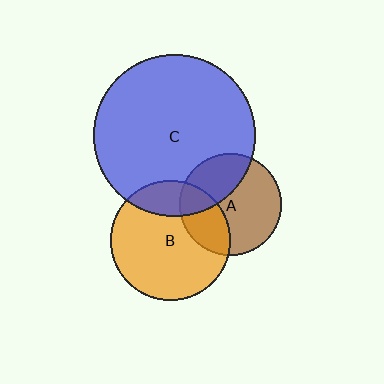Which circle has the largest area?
Circle C (blue).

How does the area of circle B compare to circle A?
Approximately 1.4 times.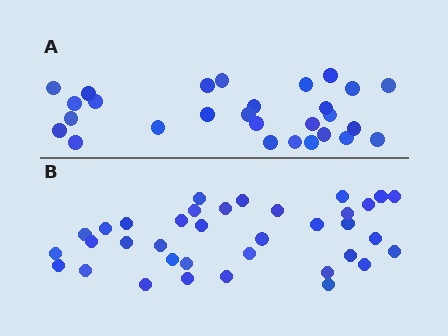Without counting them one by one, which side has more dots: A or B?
Region B (the bottom region) has more dots.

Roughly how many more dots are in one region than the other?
Region B has roughly 8 or so more dots than region A.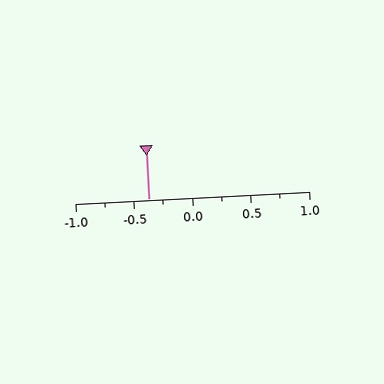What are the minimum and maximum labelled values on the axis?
The axis runs from -1.0 to 1.0.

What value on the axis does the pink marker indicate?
The marker indicates approximately -0.38.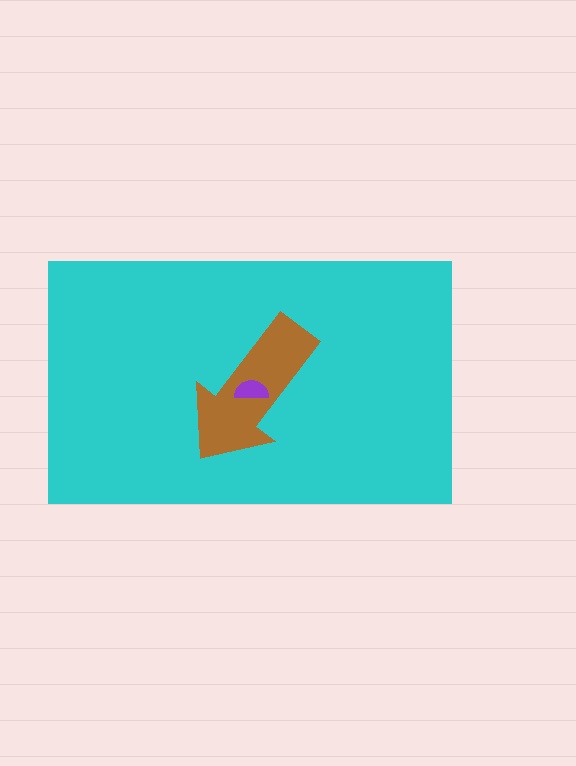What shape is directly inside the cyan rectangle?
The brown arrow.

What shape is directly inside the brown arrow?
The purple semicircle.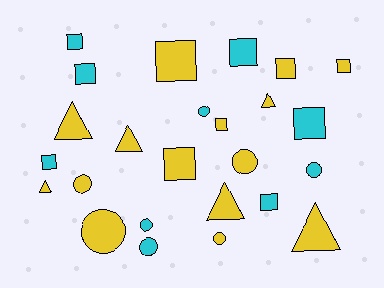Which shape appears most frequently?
Square, with 11 objects.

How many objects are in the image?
There are 25 objects.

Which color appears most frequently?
Yellow, with 15 objects.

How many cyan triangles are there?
There are no cyan triangles.